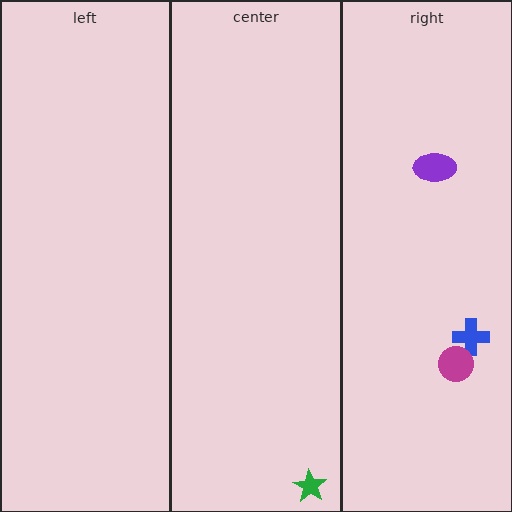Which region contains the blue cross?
The right region.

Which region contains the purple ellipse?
The right region.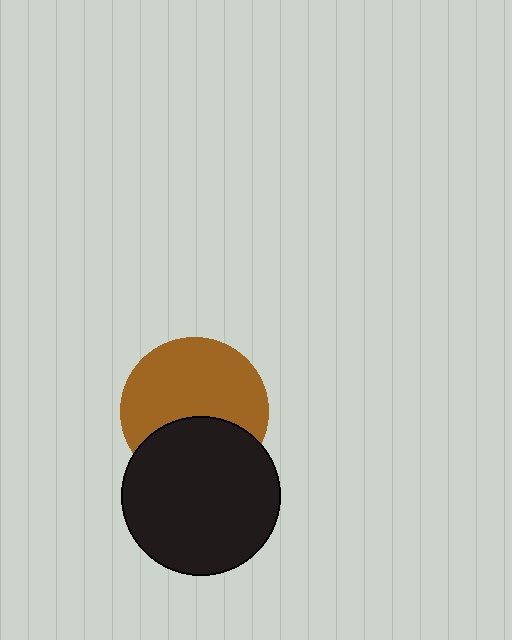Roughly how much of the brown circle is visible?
About half of it is visible (roughly 64%).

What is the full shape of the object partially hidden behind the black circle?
The partially hidden object is a brown circle.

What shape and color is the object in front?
The object in front is a black circle.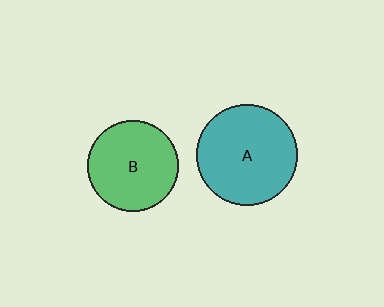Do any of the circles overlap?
No, none of the circles overlap.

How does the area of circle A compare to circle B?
Approximately 1.2 times.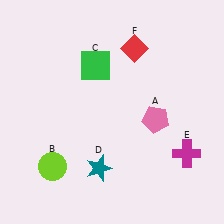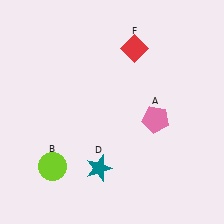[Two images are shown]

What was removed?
The magenta cross (E), the green square (C) were removed in Image 2.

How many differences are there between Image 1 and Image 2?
There are 2 differences between the two images.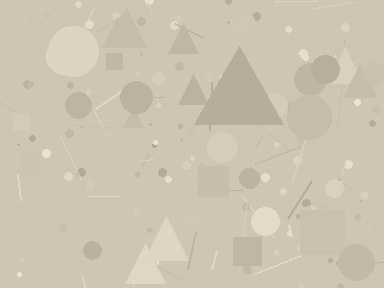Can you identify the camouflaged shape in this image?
The camouflaged shape is a triangle.